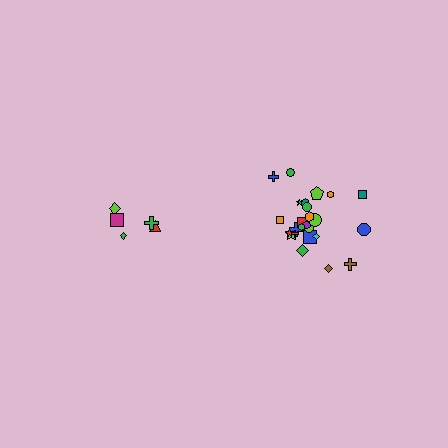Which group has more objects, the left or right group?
The right group.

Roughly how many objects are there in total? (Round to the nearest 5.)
Roughly 30 objects in total.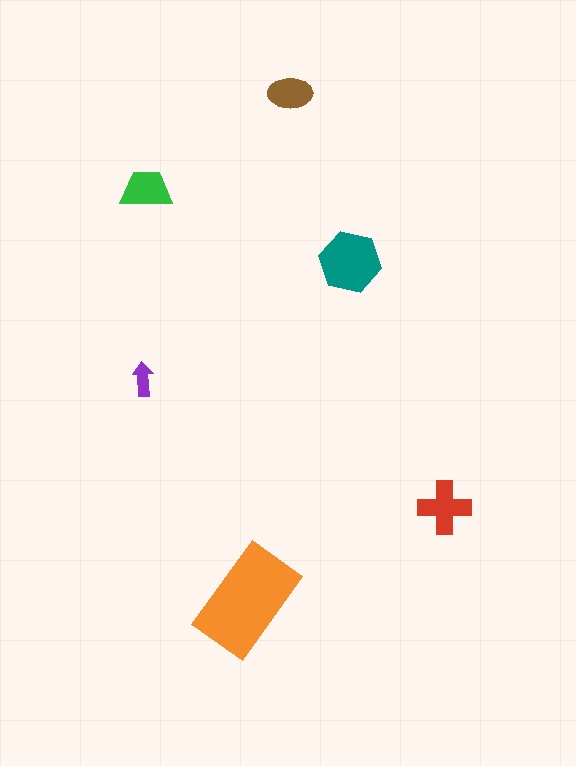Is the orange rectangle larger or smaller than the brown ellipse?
Larger.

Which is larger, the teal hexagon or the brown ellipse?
The teal hexagon.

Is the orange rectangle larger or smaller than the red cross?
Larger.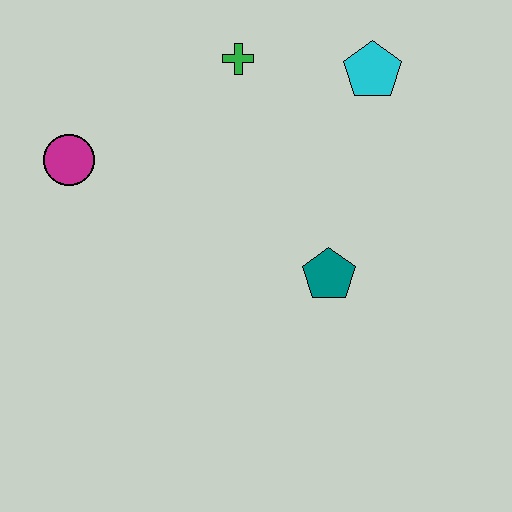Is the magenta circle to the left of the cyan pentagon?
Yes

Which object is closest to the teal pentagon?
The cyan pentagon is closest to the teal pentagon.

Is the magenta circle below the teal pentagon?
No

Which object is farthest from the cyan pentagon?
The magenta circle is farthest from the cyan pentagon.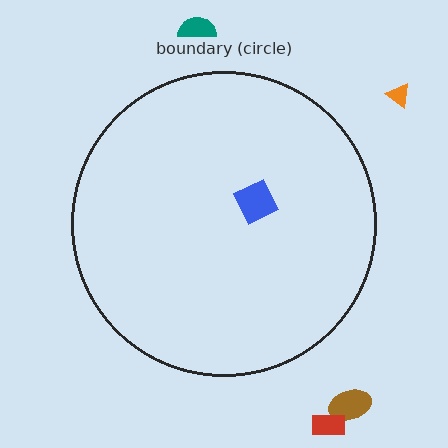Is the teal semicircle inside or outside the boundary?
Outside.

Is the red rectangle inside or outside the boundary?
Outside.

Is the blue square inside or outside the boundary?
Inside.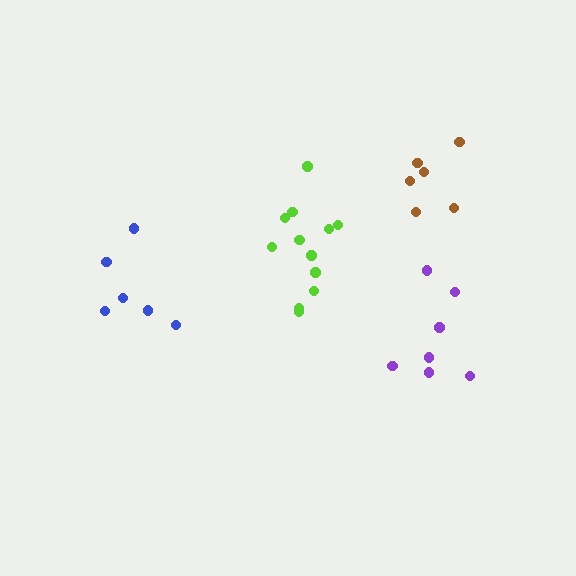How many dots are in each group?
Group 1: 6 dots, Group 2: 12 dots, Group 3: 7 dots, Group 4: 6 dots (31 total).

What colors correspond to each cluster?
The clusters are colored: brown, lime, purple, blue.